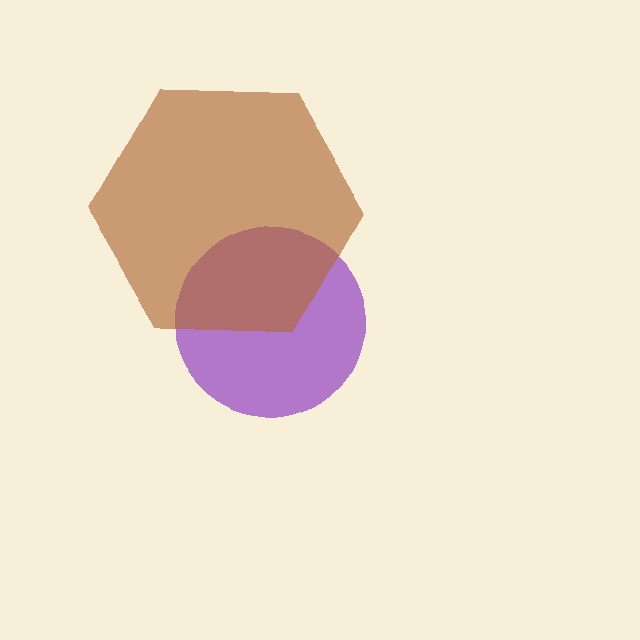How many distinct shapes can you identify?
There are 2 distinct shapes: a purple circle, a brown hexagon.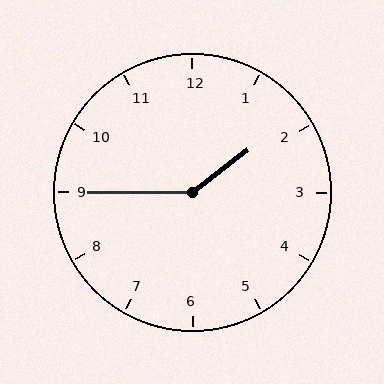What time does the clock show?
1:45.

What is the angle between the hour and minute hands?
Approximately 142 degrees.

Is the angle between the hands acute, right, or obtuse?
It is obtuse.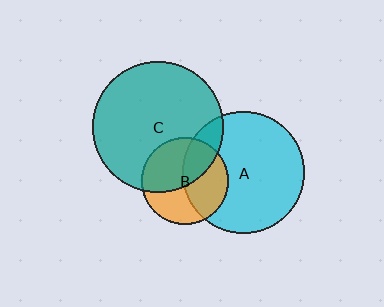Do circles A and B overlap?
Yes.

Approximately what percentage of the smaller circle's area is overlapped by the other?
Approximately 45%.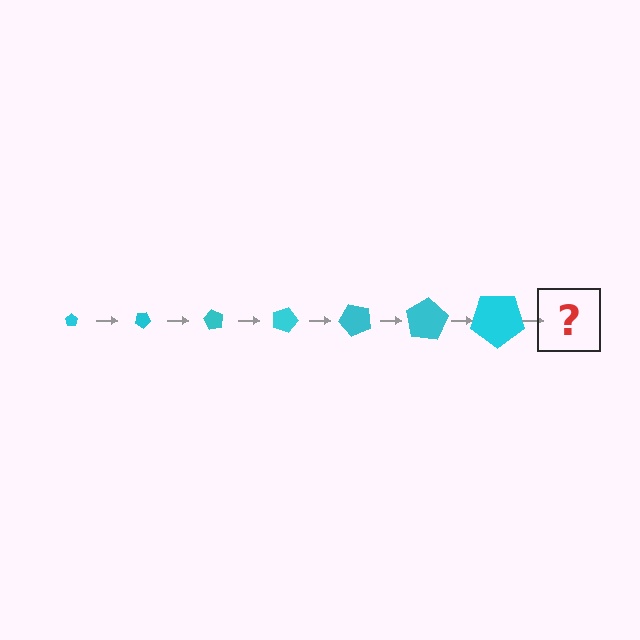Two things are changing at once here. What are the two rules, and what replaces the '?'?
The two rules are that the pentagon grows larger each step and it rotates 30 degrees each step. The '?' should be a pentagon, larger than the previous one and rotated 210 degrees from the start.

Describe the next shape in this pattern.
It should be a pentagon, larger than the previous one and rotated 210 degrees from the start.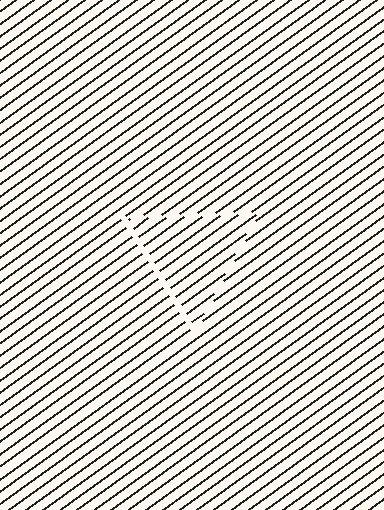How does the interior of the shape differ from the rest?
The interior of the shape contains the same grating, shifted by half a period — the contour is defined by the phase discontinuity where line-ends from the inner and outer gratings abut.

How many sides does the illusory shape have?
3 sides — the line-ends trace a triangle.